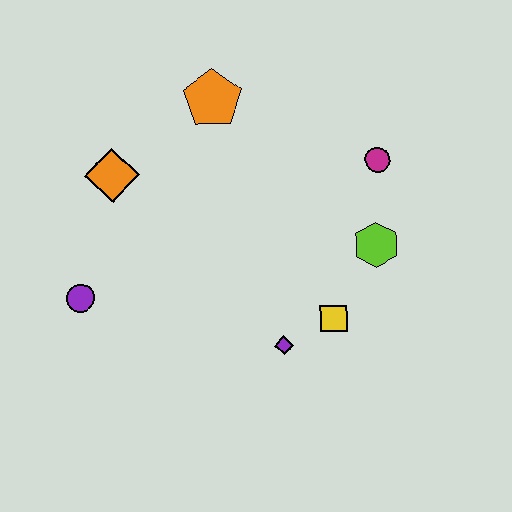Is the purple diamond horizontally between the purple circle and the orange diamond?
No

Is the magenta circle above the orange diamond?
Yes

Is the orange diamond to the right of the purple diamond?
No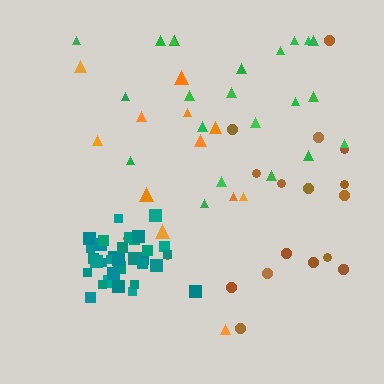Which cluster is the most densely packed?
Teal.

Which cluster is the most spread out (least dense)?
Orange.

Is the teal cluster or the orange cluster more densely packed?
Teal.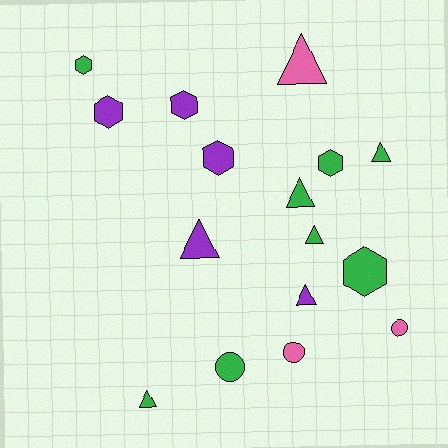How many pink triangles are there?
There is 1 pink triangle.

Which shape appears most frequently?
Triangle, with 7 objects.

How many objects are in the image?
There are 16 objects.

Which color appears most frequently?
Green, with 8 objects.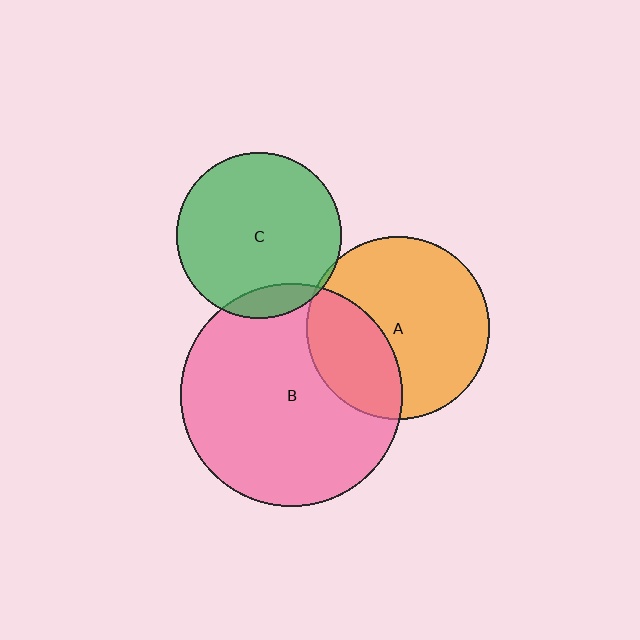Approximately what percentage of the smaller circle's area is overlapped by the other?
Approximately 5%.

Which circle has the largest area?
Circle B (pink).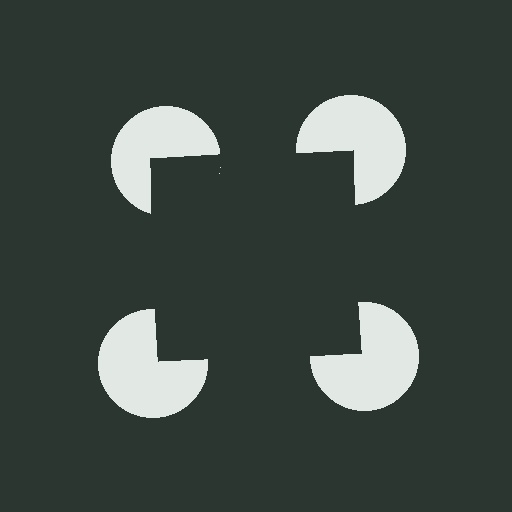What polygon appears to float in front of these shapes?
An illusory square — its edges are inferred from the aligned wedge cuts in the pac-man discs, not physically drawn.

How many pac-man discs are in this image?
There are 4 — one at each vertex of the illusory square.